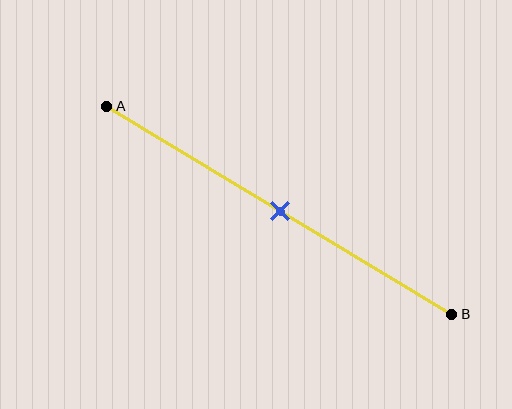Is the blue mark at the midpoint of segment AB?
Yes, the mark is approximately at the midpoint.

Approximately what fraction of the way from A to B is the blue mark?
The blue mark is approximately 50% of the way from A to B.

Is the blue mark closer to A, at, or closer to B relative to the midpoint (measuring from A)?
The blue mark is approximately at the midpoint of segment AB.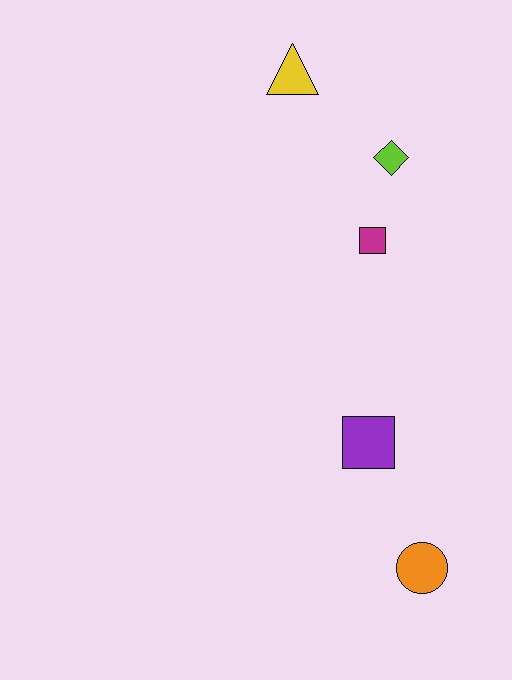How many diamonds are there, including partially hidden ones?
There is 1 diamond.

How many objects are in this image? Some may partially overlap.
There are 5 objects.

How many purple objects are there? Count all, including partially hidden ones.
There is 1 purple object.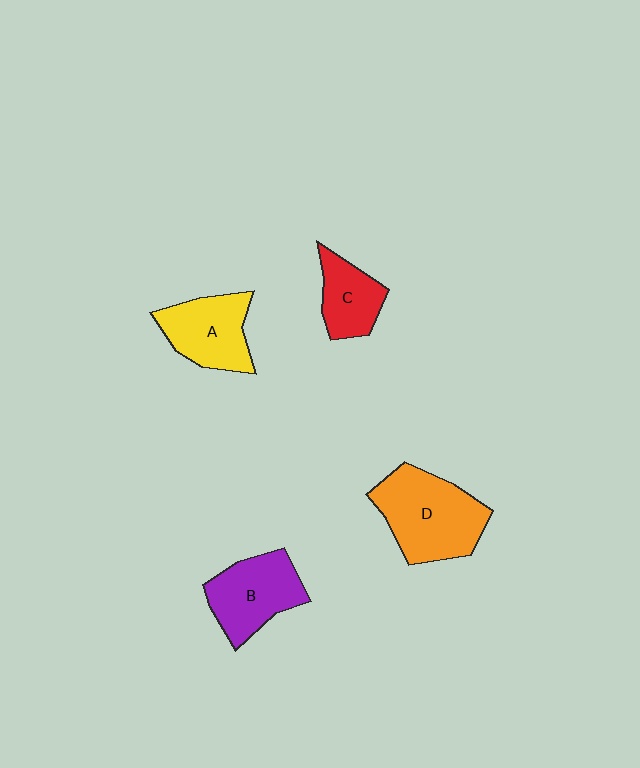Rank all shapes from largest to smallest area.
From largest to smallest: D (orange), B (purple), A (yellow), C (red).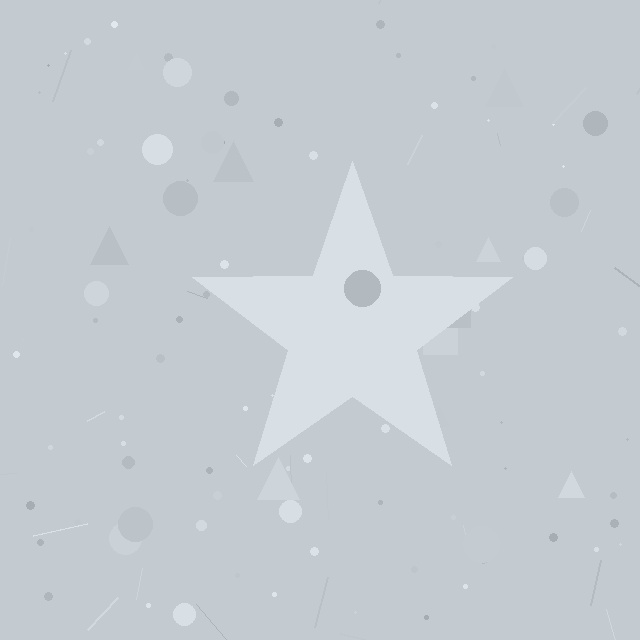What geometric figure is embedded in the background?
A star is embedded in the background.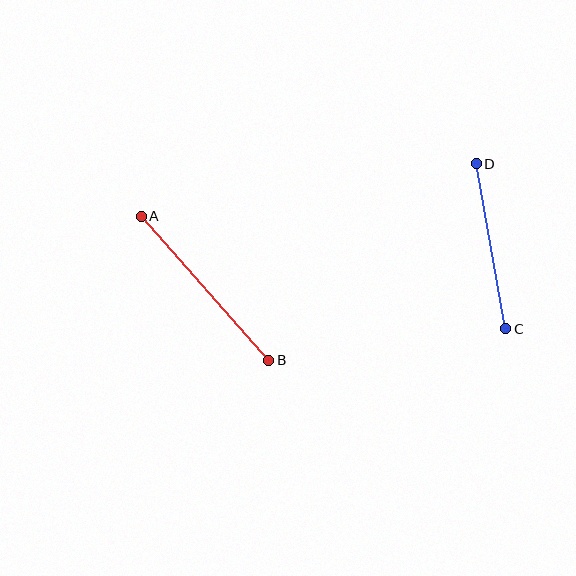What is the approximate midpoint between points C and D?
The midpoint is at approximately (491, 246) pixels.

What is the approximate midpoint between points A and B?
The midpoint is at approximately (205, 288) pixels.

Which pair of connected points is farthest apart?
Points A and B are farthest apart.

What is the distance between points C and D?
The distance is approximately 168 pixels.